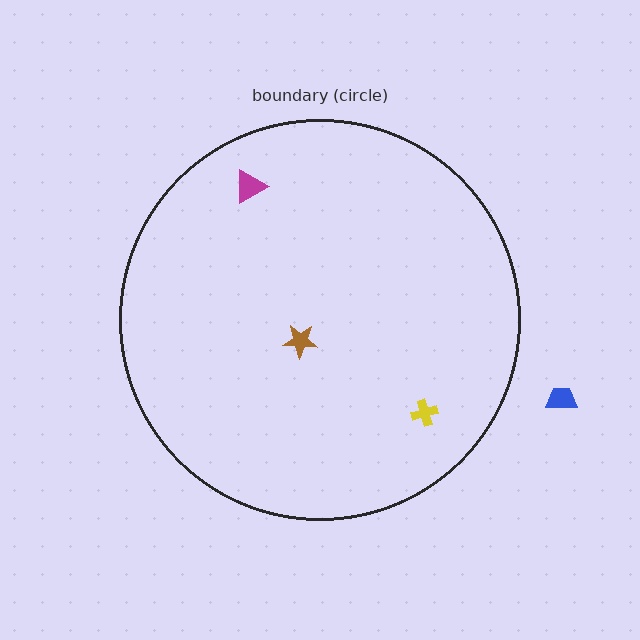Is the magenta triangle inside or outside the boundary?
Inside.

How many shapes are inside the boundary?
3 inside, 1 outside.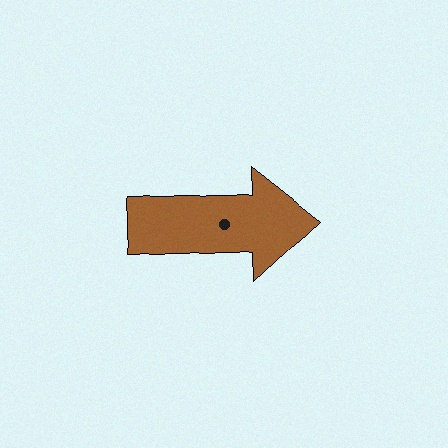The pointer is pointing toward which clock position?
Roughly 3 o'clock.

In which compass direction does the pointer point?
East.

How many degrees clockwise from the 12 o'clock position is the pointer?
Approximately 88 degrees.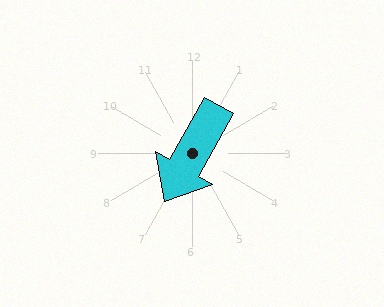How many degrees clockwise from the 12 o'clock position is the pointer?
Approximately 209 degrees.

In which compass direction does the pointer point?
Southwest.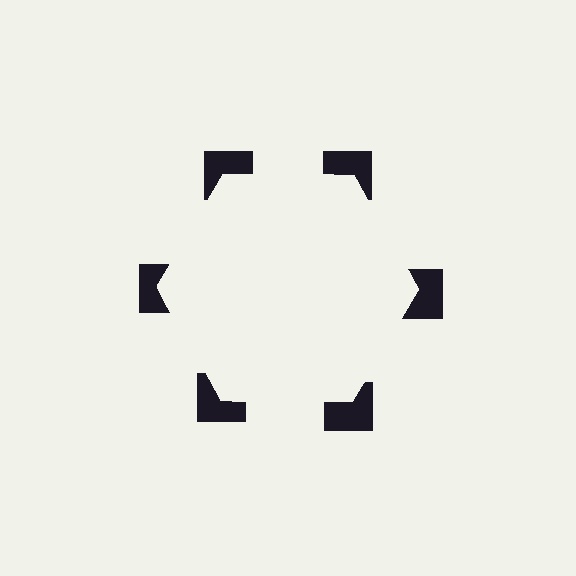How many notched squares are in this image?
There are 6 — one at each vertex of the illusory hexagon.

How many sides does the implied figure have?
6 sides.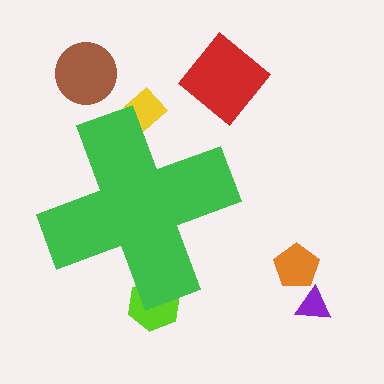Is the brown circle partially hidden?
No, the brown circle is fully visible.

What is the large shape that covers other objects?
A green cross.